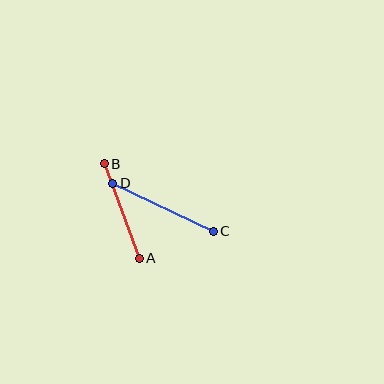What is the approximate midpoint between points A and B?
The midpoint is at approximately (122, 211) pixels.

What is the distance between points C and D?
The distance is approximately 112 pixels.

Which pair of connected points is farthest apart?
Points C and D are farthest apart.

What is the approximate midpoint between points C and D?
The midpoint is at approximately (163, 207) pixels.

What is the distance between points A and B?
The distance is approximately 100 pixels.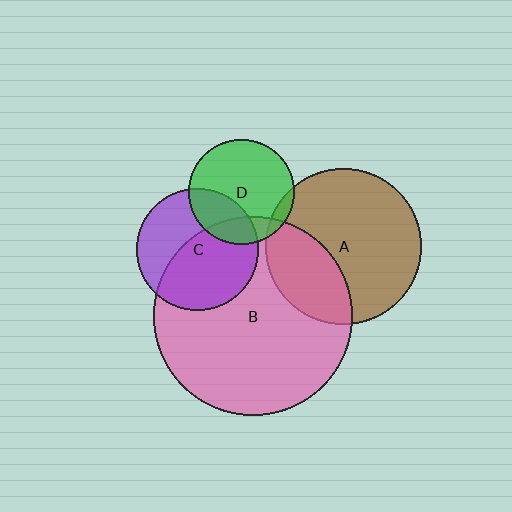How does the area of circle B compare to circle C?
Approximately 2.6 times.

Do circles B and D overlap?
Yes.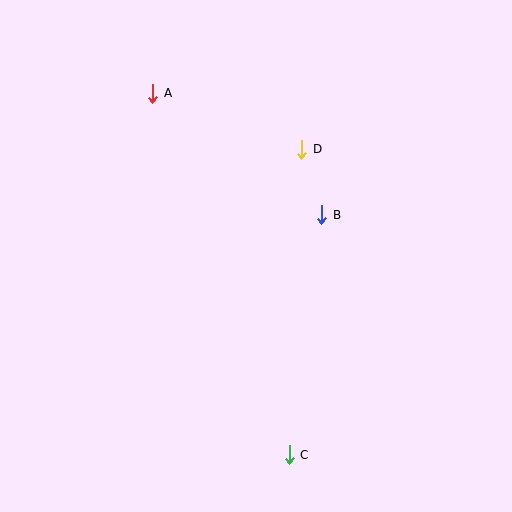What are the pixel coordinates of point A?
Point A is at (153, 93).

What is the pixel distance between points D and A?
The distance between D and A is 159 pixels.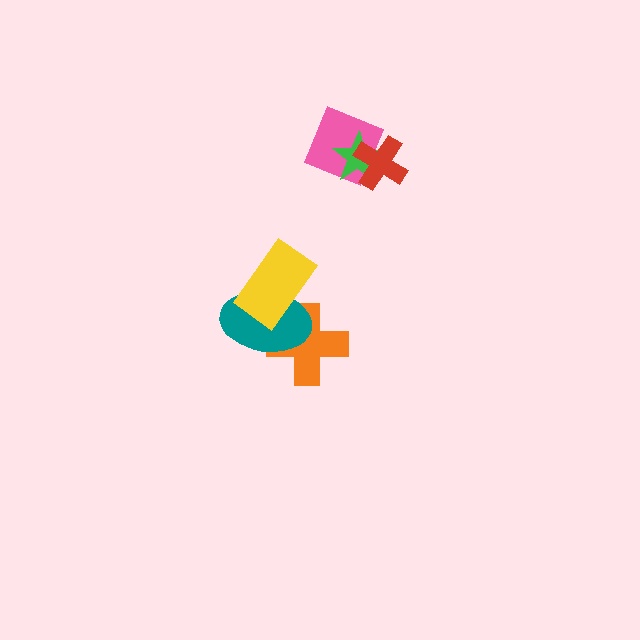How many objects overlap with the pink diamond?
2 objects overlap with the pink diamond.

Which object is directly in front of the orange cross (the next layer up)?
The teal ellipse is directly in front of the orange cross.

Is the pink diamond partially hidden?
Yes, it is partially covered by another shape.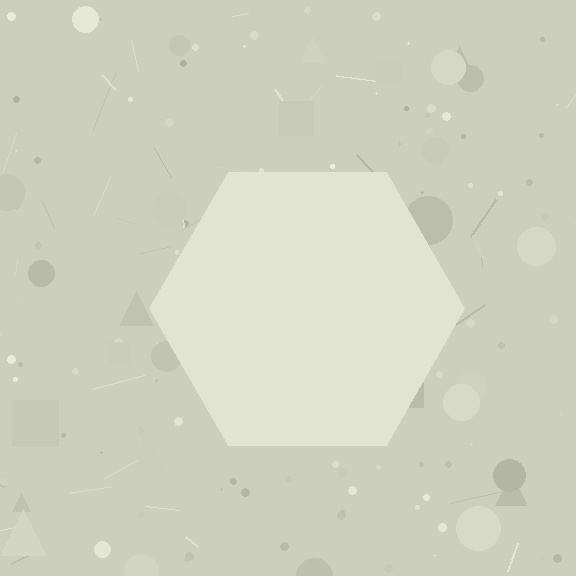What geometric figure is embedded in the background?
A hexagon is embedded in the background.